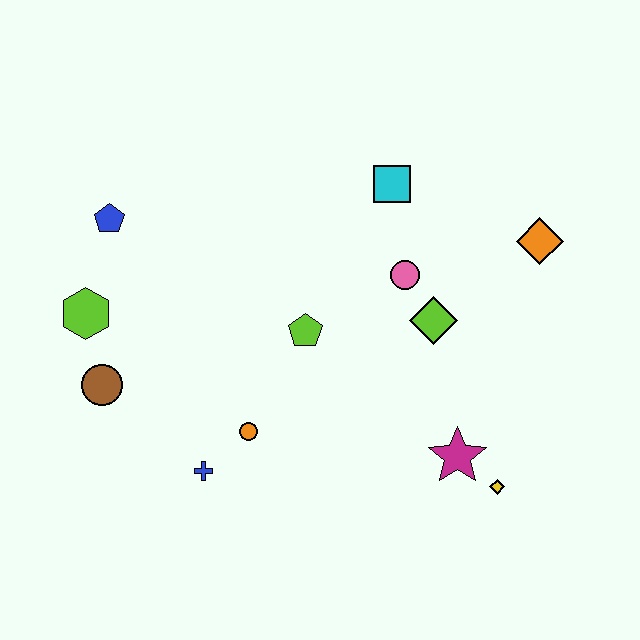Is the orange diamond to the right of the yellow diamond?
Yes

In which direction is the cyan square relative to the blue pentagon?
The cyan square is to the right of the blue pentagon.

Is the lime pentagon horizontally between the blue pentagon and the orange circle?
No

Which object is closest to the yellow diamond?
The magenta star is closest to the yellow diamond.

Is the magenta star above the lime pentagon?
No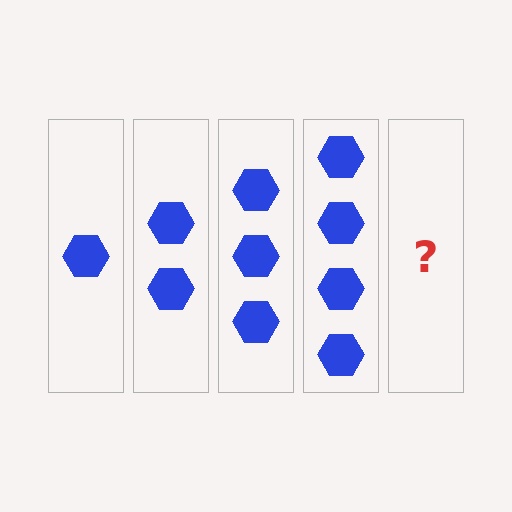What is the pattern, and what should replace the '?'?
The pattern is that each step adds one more hexagon. The '?' should be 5 hexagons.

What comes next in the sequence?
The next element should be 5 hexagons.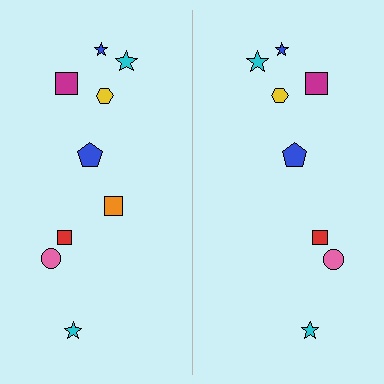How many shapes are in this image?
There are 17 shapes in this image.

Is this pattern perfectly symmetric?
No, the pattern is not perfectly symmetric. A orange square is missing from the right side.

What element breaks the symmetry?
A orange square is missing from the right side.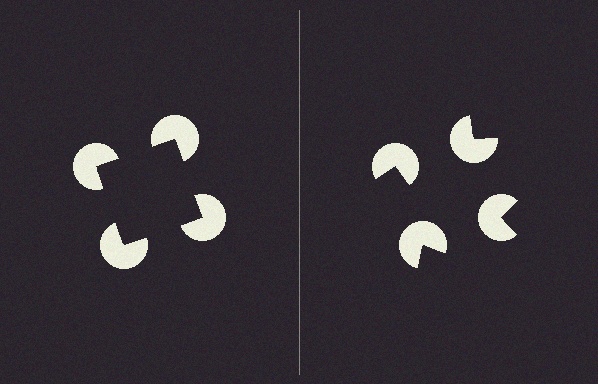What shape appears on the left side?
An illusory square.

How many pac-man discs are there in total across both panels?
8 — 4 on each side.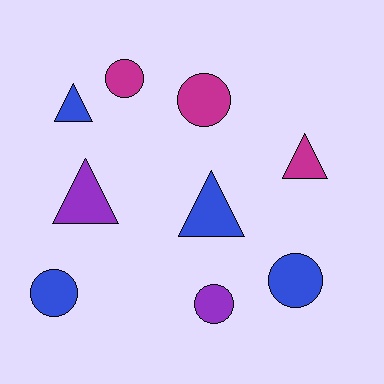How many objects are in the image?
There are 9 objects.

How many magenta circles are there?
There are 2 magenta circles.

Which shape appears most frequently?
Circle, with 5 objects.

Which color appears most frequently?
Blue, with 4 objects.